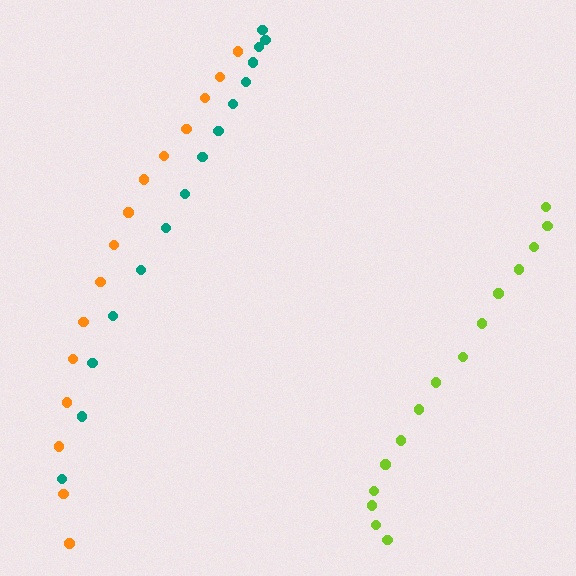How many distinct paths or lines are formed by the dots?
There are 3 distinct paths.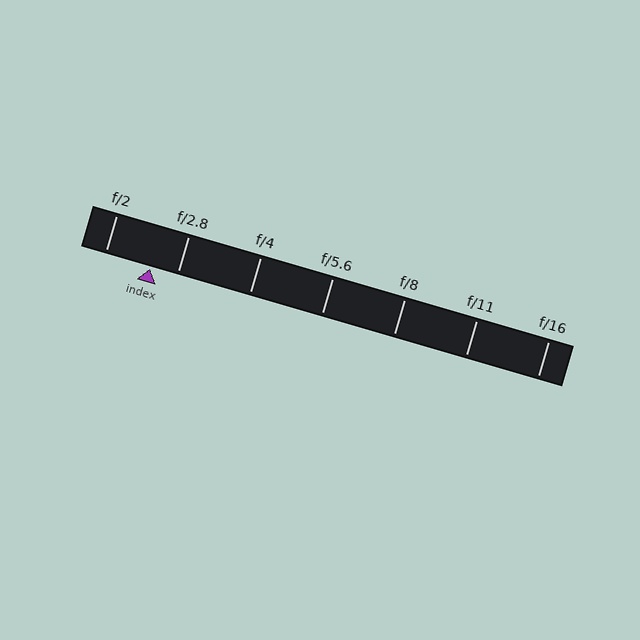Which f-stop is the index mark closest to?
The index mark is closest to f/2.8.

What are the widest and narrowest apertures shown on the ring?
The widest aperture shown is f/2 and the narrowest is f/16.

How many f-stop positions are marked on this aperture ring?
There are 7 f-stop positions marked.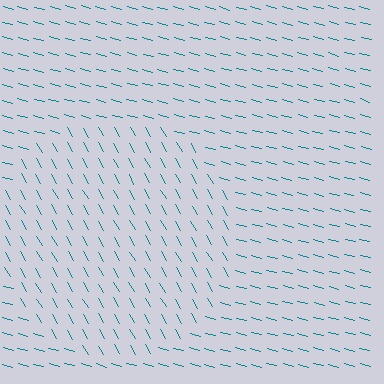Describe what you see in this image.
The image is filled with small teal line segments. A circle region in the image has lines oriented differently from the surrounding lines, creating a visible texture boundary.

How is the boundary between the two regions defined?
The boundary is defined purely by a change in line orientation (approximately 45 degrees difference). All lines are the same color and thickness.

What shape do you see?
I see a circle.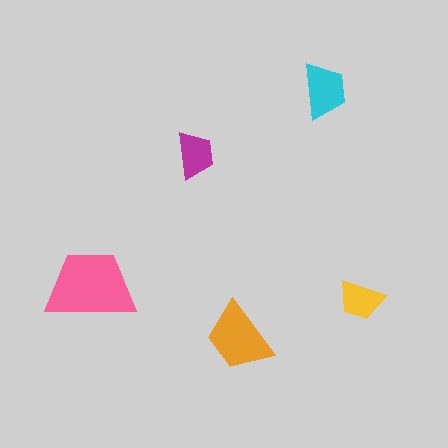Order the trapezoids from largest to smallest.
the pink one, the orange one, the cyan one, the magenta one, the yellow one.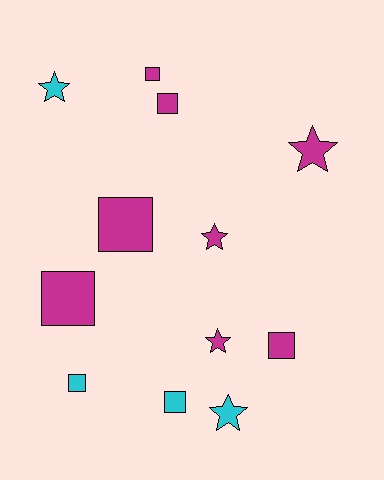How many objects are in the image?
There are 12 objects.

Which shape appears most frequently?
Square, with 7 objects.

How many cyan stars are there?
There are 2 cyan stars.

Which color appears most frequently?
Magenta, with 8 objects.